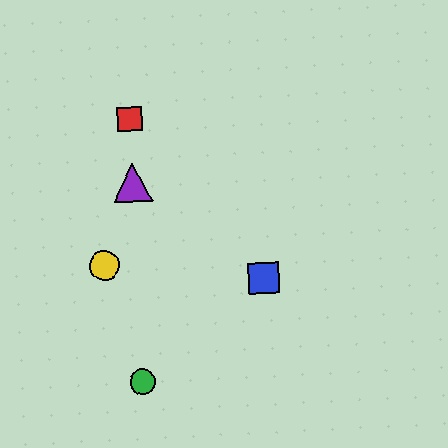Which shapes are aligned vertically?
The red square, the green circle, the purple triangle are aligned vertically.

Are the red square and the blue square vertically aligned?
No, the red square is at x≈130 and the blue square is at x≈264.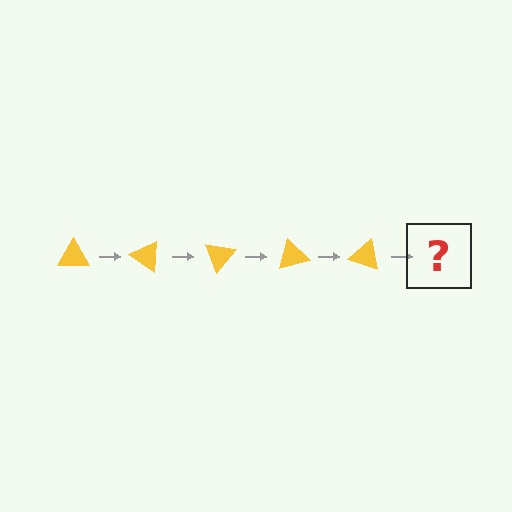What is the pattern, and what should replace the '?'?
The pattern is that the triangle rotates 35 degrees each step. The '?' should be a yellow triangle rotated 175 degrees.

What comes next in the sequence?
The next element should be a yellow triangle rotated 175 degrees.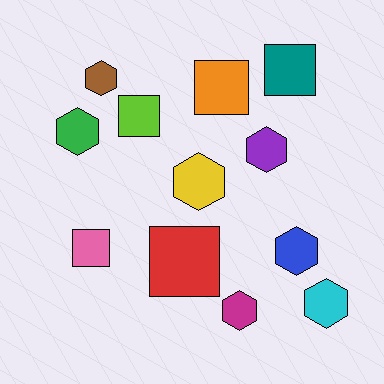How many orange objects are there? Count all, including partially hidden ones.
There is 1 orange object.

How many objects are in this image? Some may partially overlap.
There are 12 objects.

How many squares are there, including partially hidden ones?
There are 5 squares.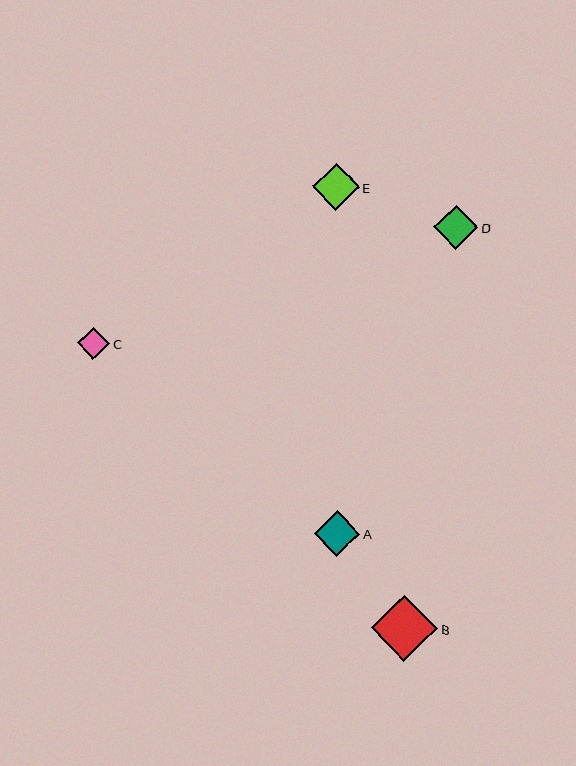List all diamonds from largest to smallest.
From largest to smallest: B, E, A, D, C.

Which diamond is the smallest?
Diamond C is the smallest with a size of approximately 32 pixels.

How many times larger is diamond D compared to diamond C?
Diamond D is approximately 1.4 times the size of diamond C.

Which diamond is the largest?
Diamond B is the largest with a size of approximately 66 pixels.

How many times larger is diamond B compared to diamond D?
Diamond B is approximately 1.5 times the size of diamond D.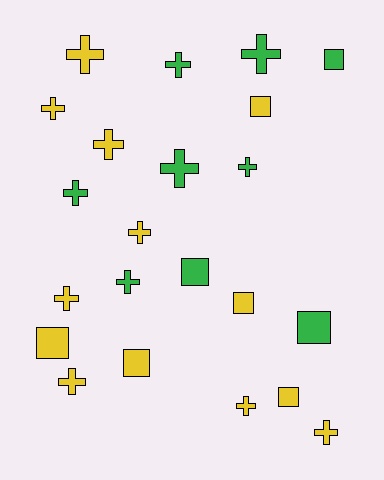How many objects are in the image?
There are 22 objects.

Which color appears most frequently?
Yellow, with 13 objects.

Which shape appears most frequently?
Cross, with 14 objects.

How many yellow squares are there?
There are 5 yellow squares.